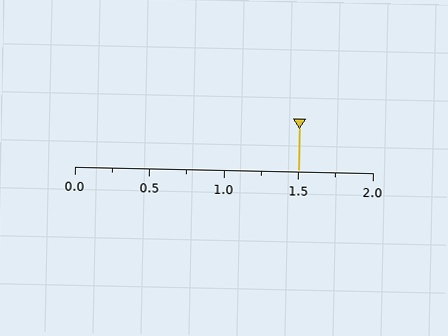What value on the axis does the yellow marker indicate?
The marker indicates approximately 1.5.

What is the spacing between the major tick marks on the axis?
The major ticks are spaced 0.5 apart.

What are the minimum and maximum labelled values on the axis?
The axis runs from 0.0 to 2.0.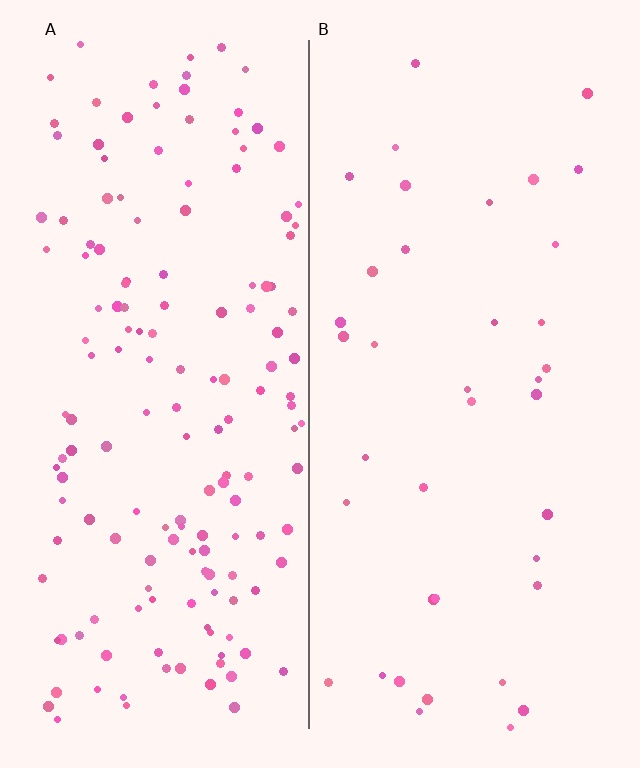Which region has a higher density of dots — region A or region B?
A (the left).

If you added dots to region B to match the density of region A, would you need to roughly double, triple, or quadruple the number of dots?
Approximately quadruple.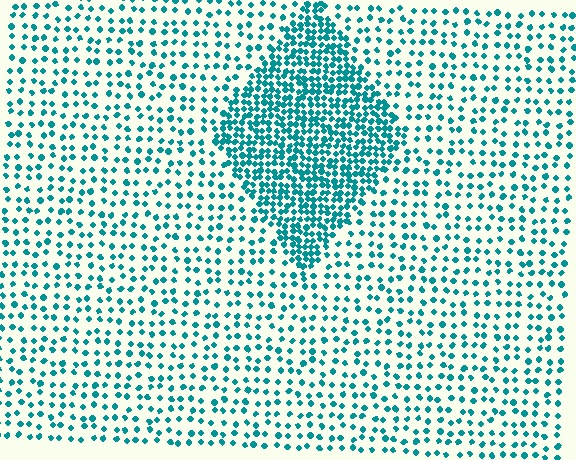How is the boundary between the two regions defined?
The boundary is defined by a change in element density (approximately 2.6x ratio). All elements are the same color, size, and shape.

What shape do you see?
I see a diamond.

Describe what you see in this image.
The image contains small teal elements arranged at two different densities. A diamond-shaped region is visible where the elements are more densely packed than the surrounding area.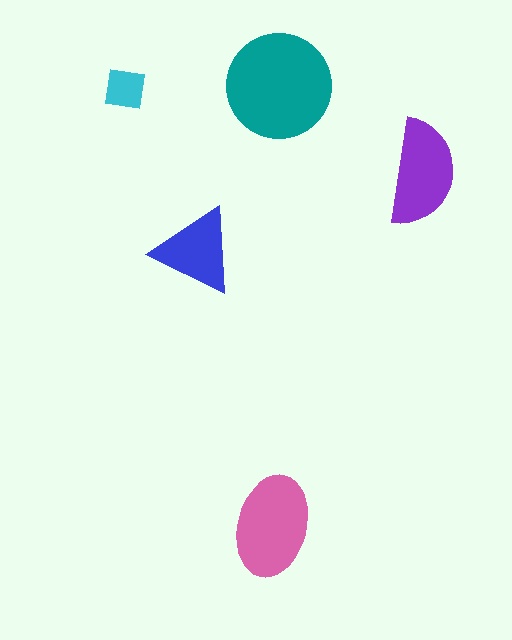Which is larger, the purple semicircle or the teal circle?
The teal circle.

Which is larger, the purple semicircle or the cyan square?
The purple semicircle.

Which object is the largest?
The teal circle.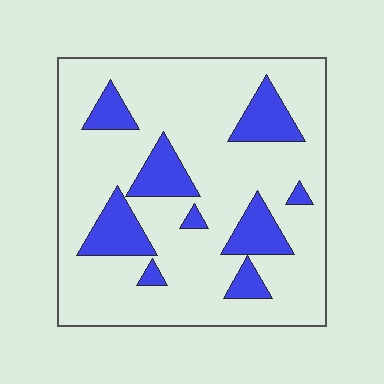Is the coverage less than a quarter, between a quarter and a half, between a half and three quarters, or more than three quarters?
Less than a quarter.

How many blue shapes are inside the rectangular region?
9.